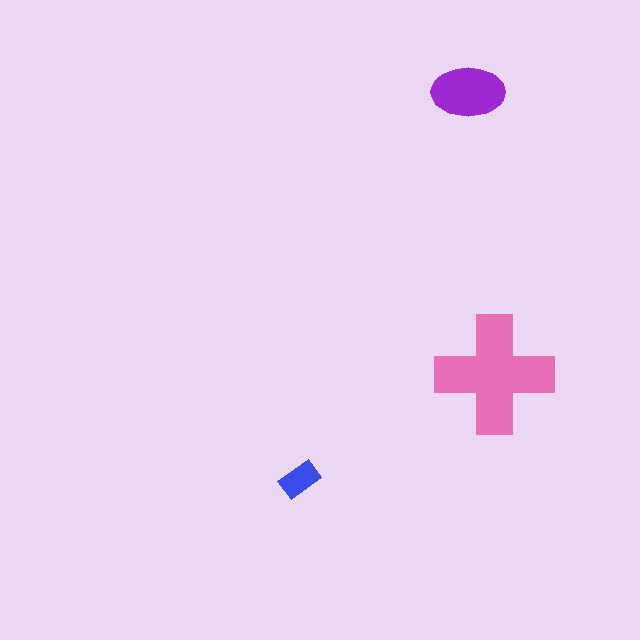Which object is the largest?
The pink cross.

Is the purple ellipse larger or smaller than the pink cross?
Smaller.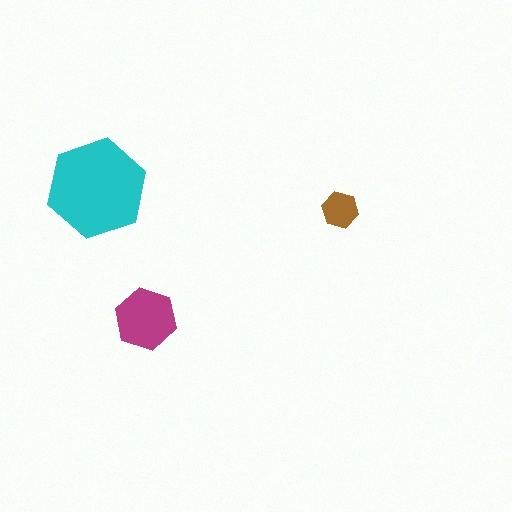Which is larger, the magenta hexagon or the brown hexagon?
The magenta one.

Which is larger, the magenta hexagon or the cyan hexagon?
The cyan one.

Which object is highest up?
The cyan hexagon is topmost.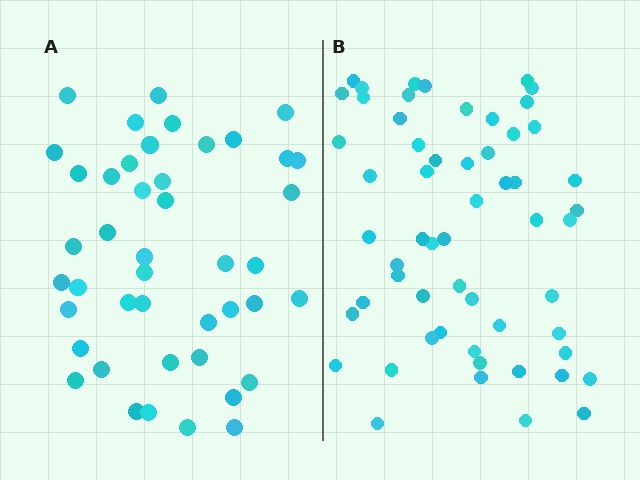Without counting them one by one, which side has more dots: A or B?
Region B (the right region) has more dots.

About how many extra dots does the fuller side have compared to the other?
Region B has approximately 15 more dots than region A.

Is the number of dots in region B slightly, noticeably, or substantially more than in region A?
Region B has noticeably more, but not dramatically so. The ratio is roughly 1.3 to 1.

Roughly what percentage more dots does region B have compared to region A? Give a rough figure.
About 30% more.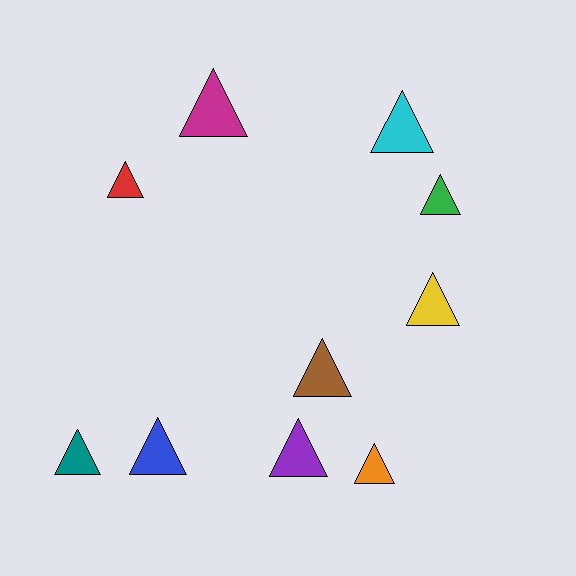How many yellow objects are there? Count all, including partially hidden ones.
There is 1 yellow object.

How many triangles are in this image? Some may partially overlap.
There are 10 triangles.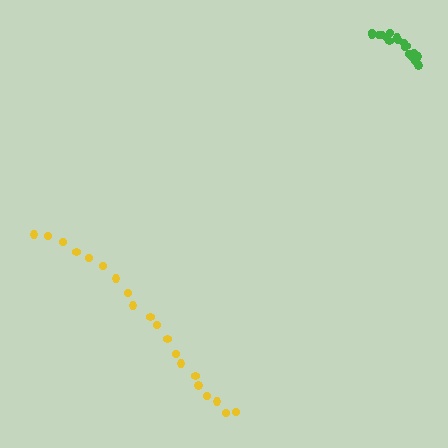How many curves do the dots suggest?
There are 2 distinct paths.